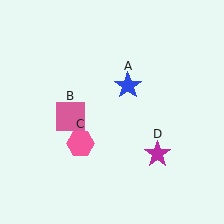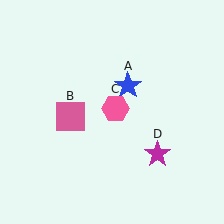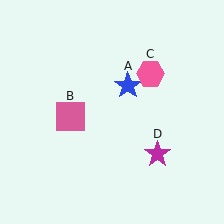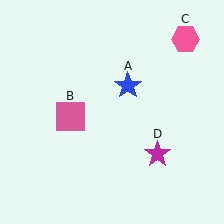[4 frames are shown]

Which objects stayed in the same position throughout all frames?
Blue star (object A) and pink square (object B) and magenta star (object D) remained stationary.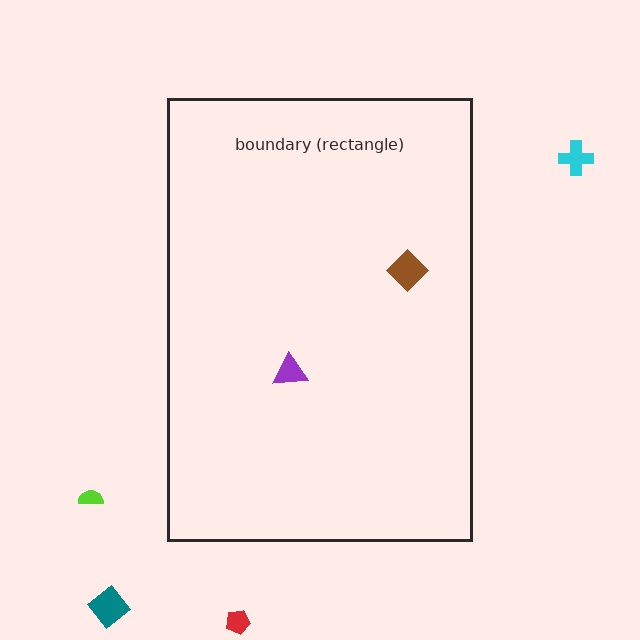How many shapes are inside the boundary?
2 inside, 4 outside.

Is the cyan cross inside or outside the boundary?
Outside.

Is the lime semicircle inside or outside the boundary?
Outside.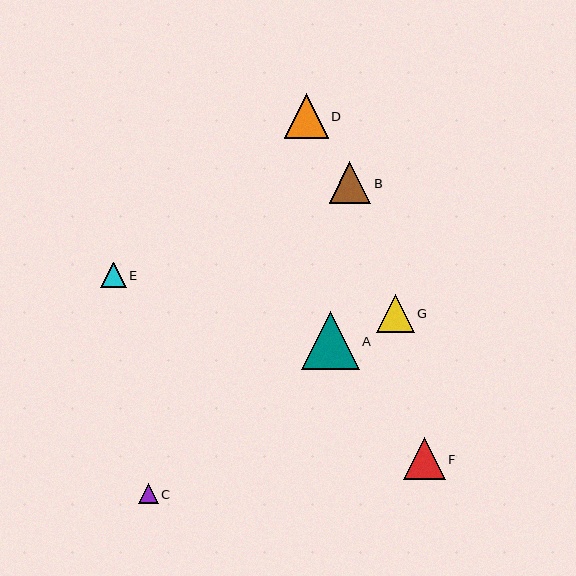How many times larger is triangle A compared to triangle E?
Triangle A is approximately 2.3 times the size of triangle E.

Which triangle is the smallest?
Triangle C is the smallest with a size of approximately 20 pixels.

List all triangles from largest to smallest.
From largest to smallest: A, D, B, F, G, E, C.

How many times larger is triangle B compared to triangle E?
Triangle B is approximately 1.7 times the size of triangle E.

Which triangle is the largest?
Triangle A is the largest with a size of approximately 58 pixels.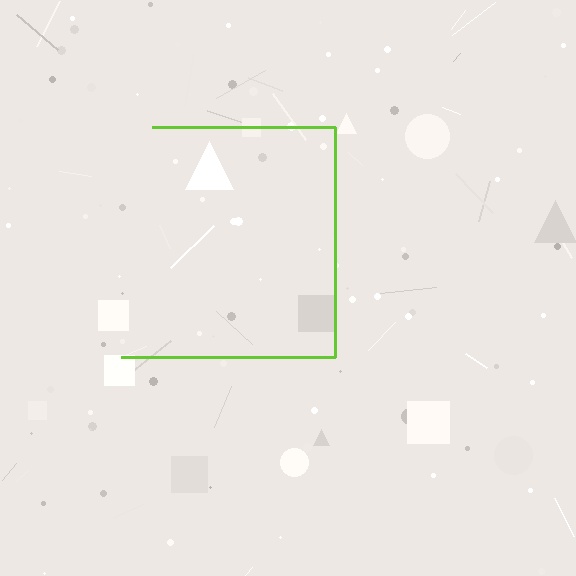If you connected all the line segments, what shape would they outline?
They would outline a square.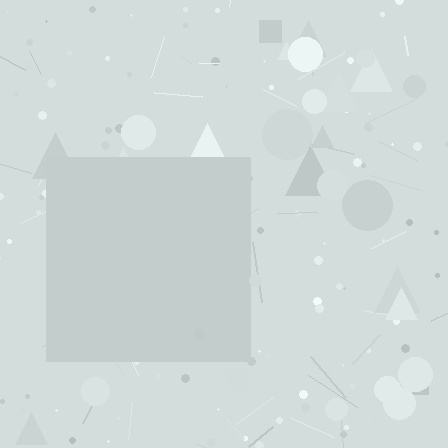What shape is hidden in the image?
A square is hidden in the image.